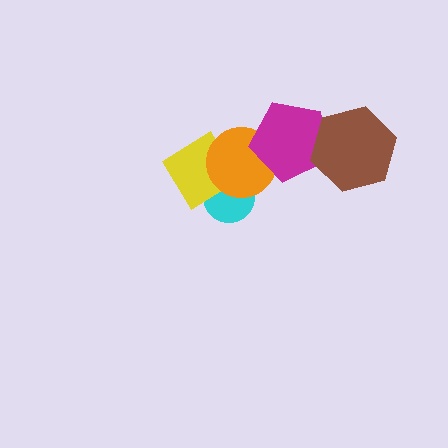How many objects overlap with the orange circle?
3 objects overlap with the orange circle.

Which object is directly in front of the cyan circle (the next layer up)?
The yellow diamond is directly in front of the cyan circle.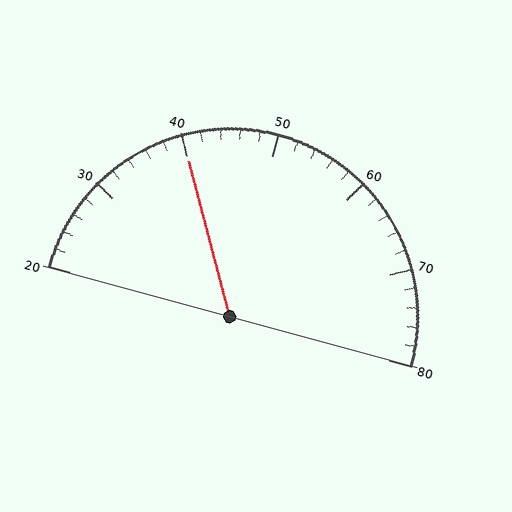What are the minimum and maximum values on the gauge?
The gauge ranges from 20 to 80.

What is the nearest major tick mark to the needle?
The nearest major tick mark is 40.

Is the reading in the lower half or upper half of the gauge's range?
The reading is in the lower half of the range (20 to 80).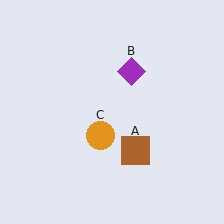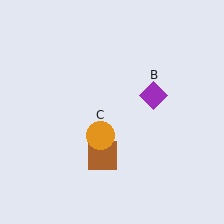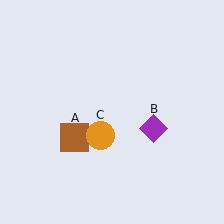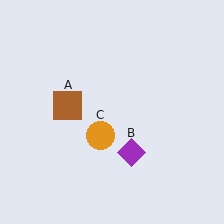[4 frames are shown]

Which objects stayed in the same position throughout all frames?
Orange circle (object C) remained stationary.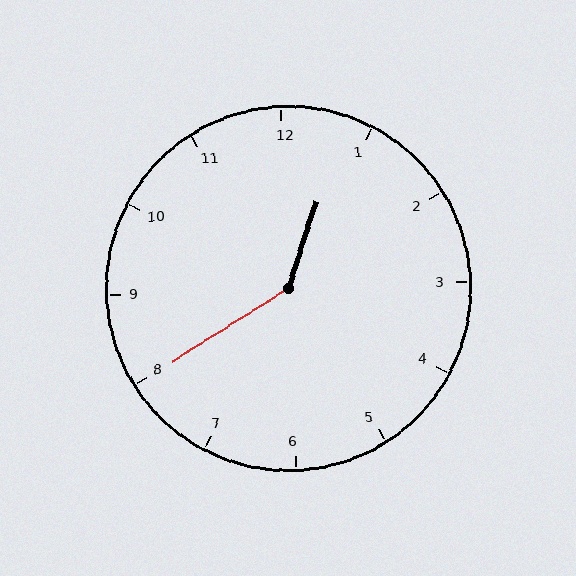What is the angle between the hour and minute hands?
Approximately 140 degrees.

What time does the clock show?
12:40.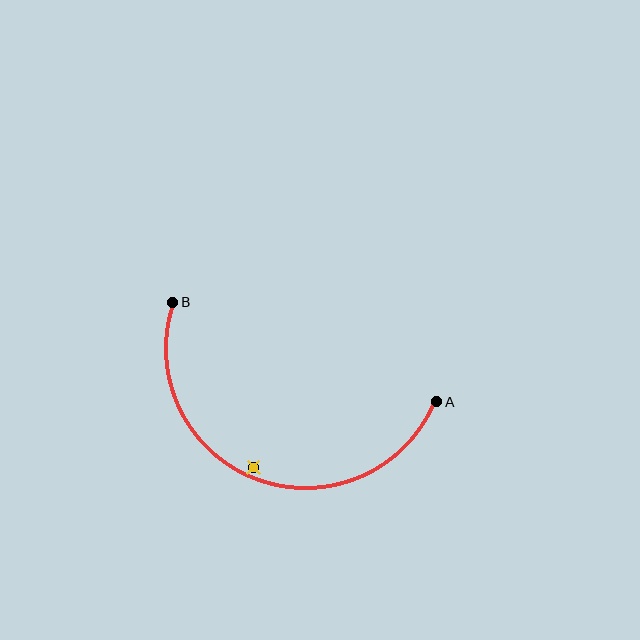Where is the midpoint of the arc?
The arc midpoint is the point on the curve farthest from the straight line joining A and B. It sits below that line.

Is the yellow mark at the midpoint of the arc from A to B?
No — the yellow mark does not lie on the arc at all. It sits slightly inside the curve.